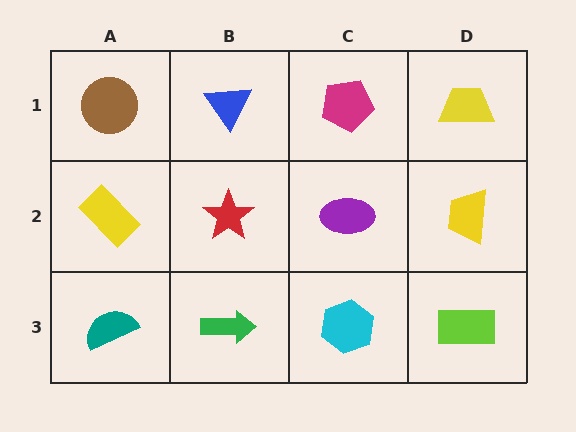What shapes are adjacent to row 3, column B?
A red star (row 2, column B), a teal semicircle (row 3, column A), a cyan hexagon (row 3, column C).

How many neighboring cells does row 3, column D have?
2.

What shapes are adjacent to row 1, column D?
A yellow trapezoid (row 2, column D), a magenta pentagon (row 1, column C).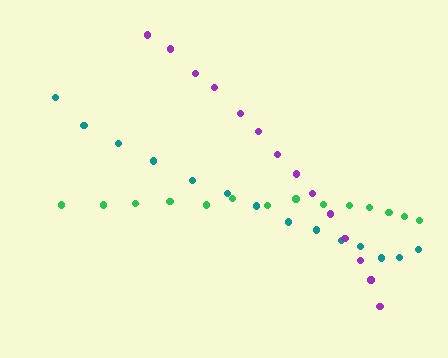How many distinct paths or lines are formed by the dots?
There are 3 distinct paths.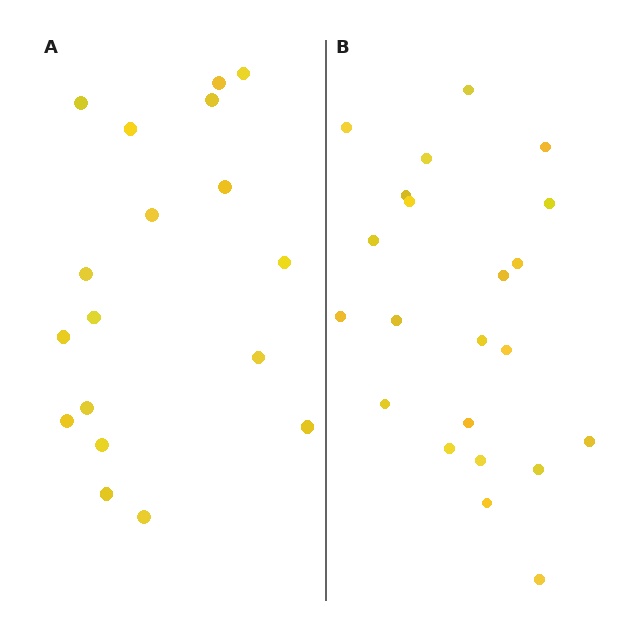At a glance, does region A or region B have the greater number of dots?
Region B (the right region) has more dots.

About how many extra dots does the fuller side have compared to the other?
Region B has about 4 more dots than region A.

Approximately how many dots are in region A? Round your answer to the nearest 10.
About 20 dots. (The exact count is 18, which rounds to 20.)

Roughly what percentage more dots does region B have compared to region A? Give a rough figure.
About 20% more.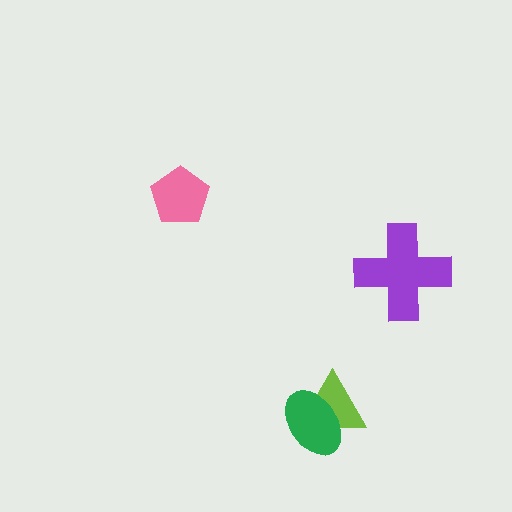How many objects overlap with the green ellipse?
1 object overlaps with the green ellipse.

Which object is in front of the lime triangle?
The green ellipse is in front of the lime triangle.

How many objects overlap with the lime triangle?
1 object overlaps with the lime triangle.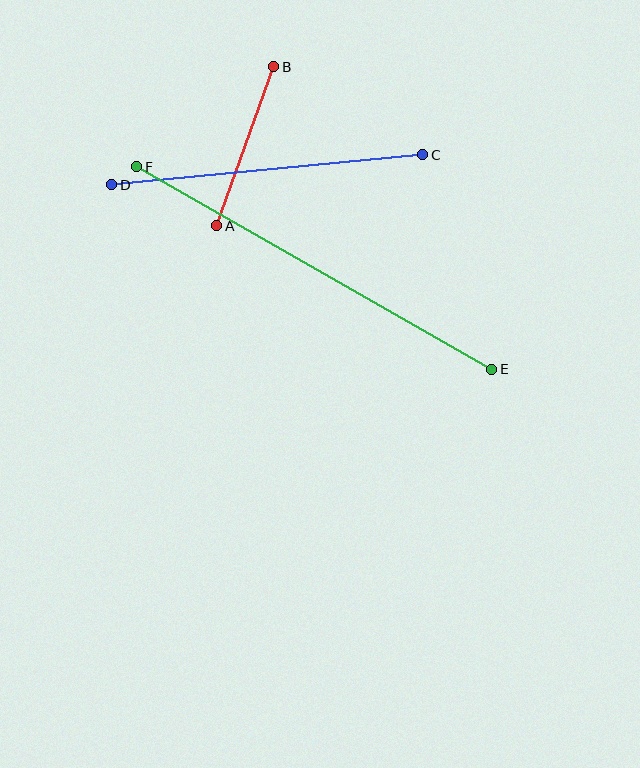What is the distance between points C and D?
The distance is approximately 313 pixels.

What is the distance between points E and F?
The distance is approximately 409 pixels.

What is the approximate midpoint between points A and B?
The midpoint is at approximately (245, 146) pixels.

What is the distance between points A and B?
The distance is approximately 169 pixels.